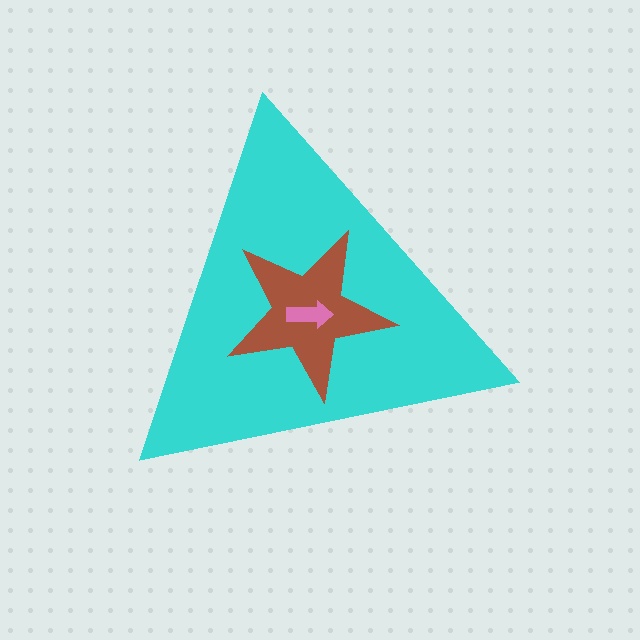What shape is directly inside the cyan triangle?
The brown star.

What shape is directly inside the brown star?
The pink arrow.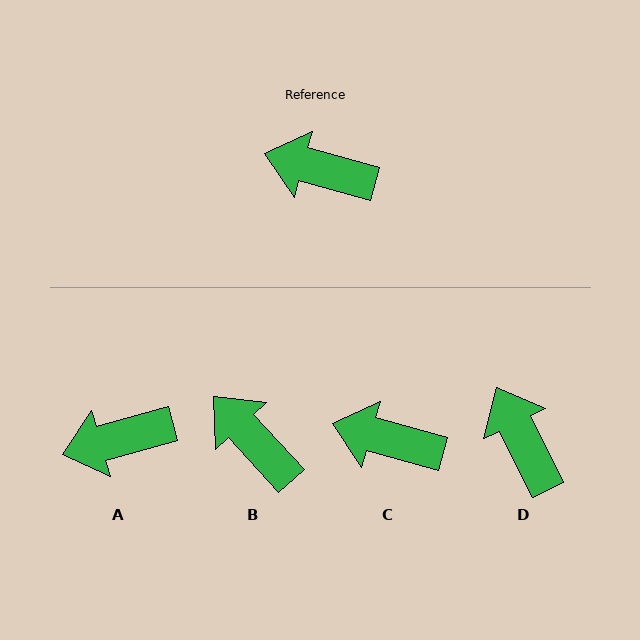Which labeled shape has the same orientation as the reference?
C.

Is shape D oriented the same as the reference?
No, it is off by about 48 degrees.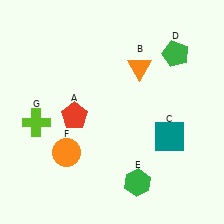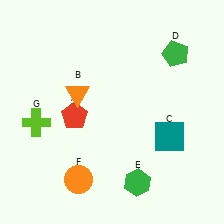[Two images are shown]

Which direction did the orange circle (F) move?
The orange circle (F) moved down.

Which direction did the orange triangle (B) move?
The orange triangle (B) moved left.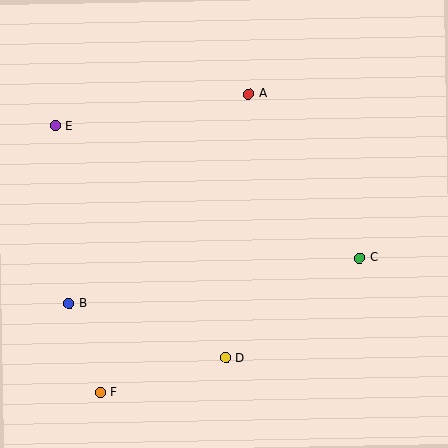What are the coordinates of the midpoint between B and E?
The midpoint between B and E is at (62, 214).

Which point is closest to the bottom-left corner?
Point F is closest to the bottom-left corner.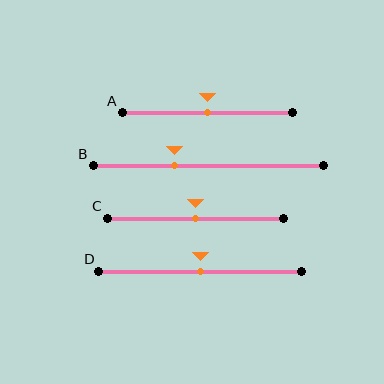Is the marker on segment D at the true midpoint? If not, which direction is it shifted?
Yes, the marker on segment D is at the true midpoint.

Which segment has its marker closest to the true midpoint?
Segment A has its marker closest to the true midpoint.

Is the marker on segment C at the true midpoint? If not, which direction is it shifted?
Yes, the marker on segment C is at the true midpoint.